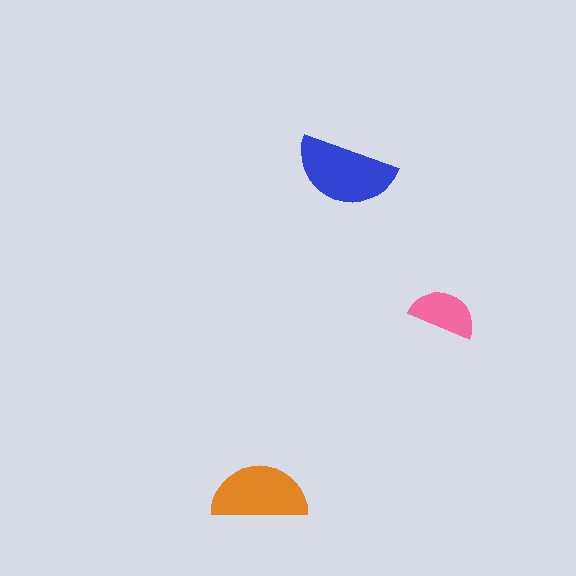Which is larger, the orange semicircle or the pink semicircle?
The orange one.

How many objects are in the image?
There are 3 objects in the image.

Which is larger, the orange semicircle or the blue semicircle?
The blue one.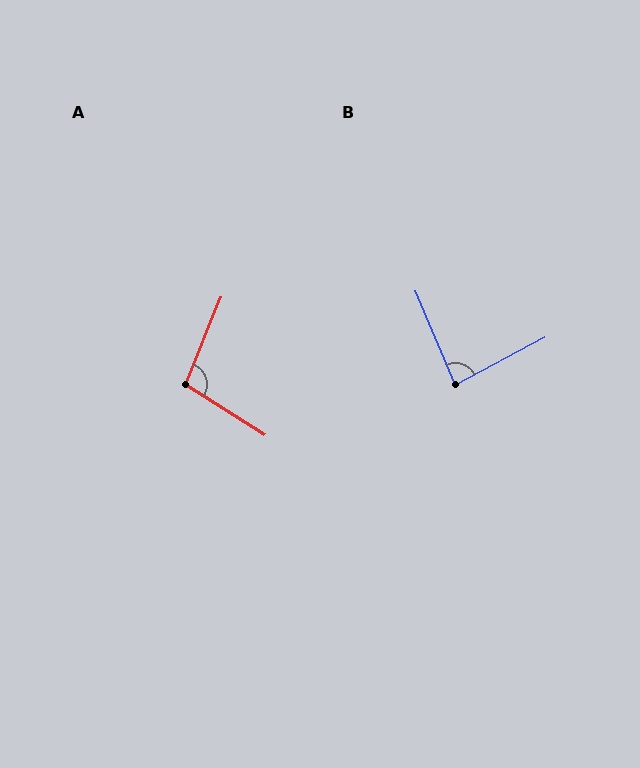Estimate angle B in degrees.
Approximately 85 degrees.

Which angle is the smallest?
B, at approximately 85 degrees.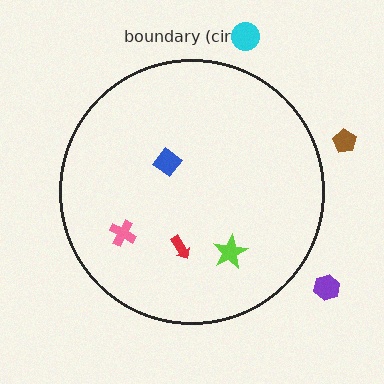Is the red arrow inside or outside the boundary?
Inside.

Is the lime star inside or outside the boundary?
Inside.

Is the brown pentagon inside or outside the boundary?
Outside.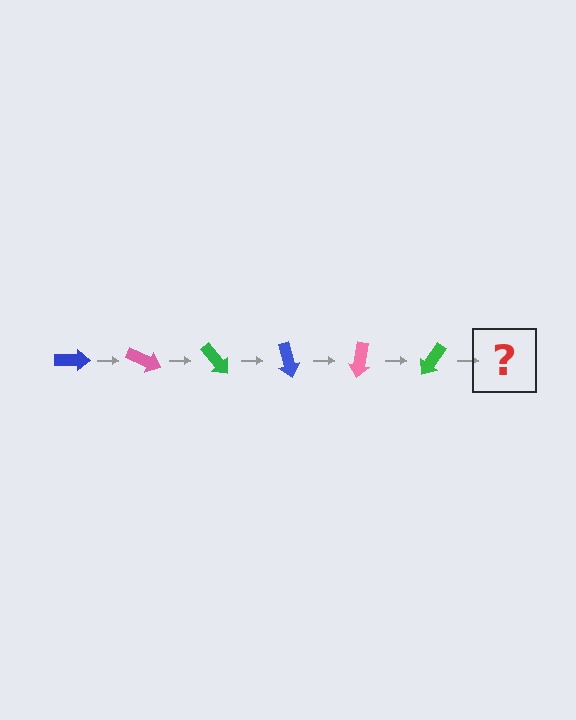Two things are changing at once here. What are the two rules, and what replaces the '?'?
The two rules are that it rotates 25 degrees each step and the color cycles through blue, pink, and green. The '?' should be a blue arrow, rotated 150 degrees from the start.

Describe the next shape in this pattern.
It should be a blue arrow, rotated 150 degrees from the start.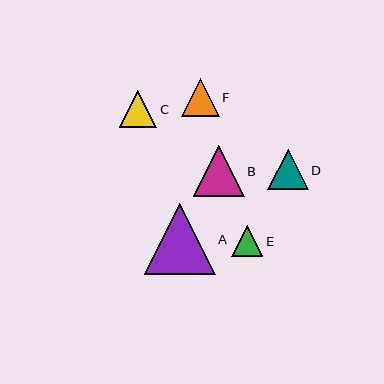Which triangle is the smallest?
Triangle E is the smallest with a size of approximately 31 pixels.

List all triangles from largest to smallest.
From largest to smallest: A, B, D, F, C, E.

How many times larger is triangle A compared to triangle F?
Triangle A is approximately 1.9 times the size of triangle F.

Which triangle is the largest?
Triangle A is the largest with a size of approximately 71 pixels.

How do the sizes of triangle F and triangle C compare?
Triangle F and triangle C are approximately the same size.